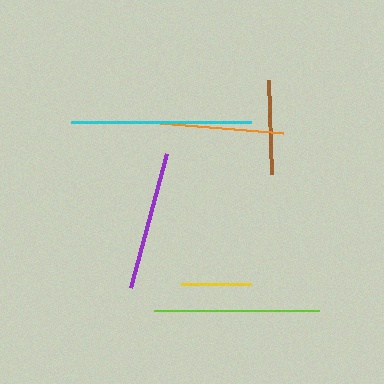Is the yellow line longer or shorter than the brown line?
The brown line is longer than the yellow line.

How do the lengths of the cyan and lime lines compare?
The cyan and lime lines are approximately the same length.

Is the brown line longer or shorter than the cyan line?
The cyan line is longer than the brown line.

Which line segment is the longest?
The cyan line is the longest at approximately 181 pixels.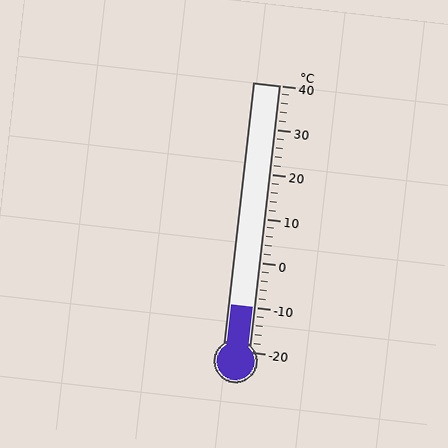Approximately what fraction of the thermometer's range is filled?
The thermometer is filled to approximately 15% of its range.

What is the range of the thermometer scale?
The thermometer scale ranges from -20°C to 40°C.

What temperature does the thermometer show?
The thermometer shows approximately -10°C.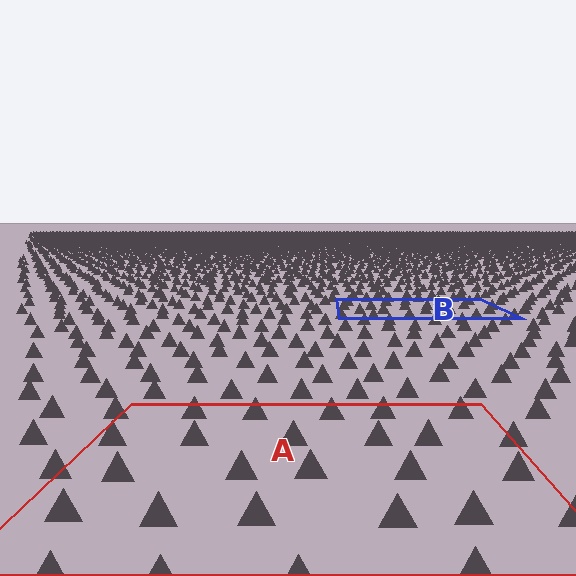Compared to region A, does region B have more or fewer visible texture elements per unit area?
Region B has more texture elements per unit area — they are packed more densely because it is farther away.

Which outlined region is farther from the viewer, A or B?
Region B is farther from the viewer — the texture elements inside it appear smaller and more densely packed.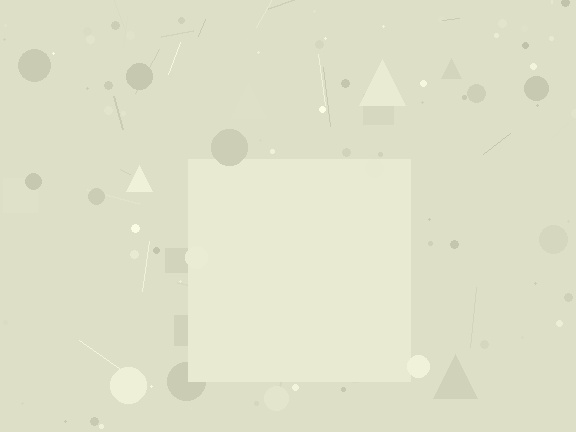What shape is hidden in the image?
A square is hidden in the image.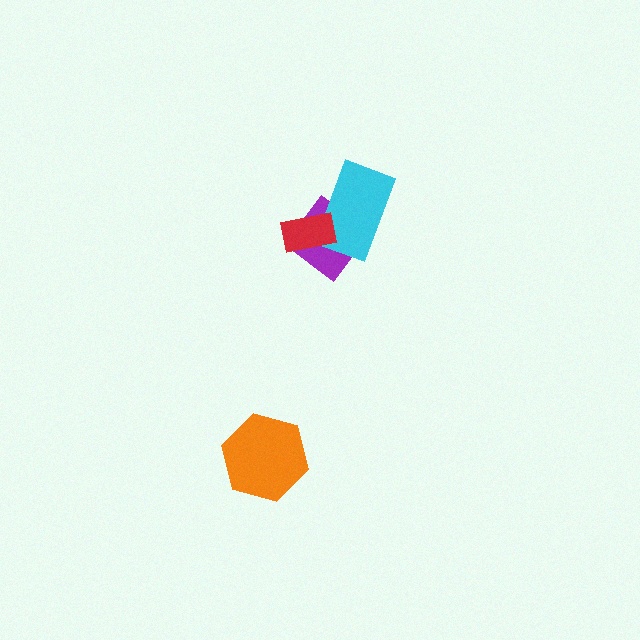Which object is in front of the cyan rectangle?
The red rectangle is in front of the cyan rectangle.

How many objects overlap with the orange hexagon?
0 objects overlap with the orange hexagon.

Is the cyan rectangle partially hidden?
Yes, it is partially covered by another shape.